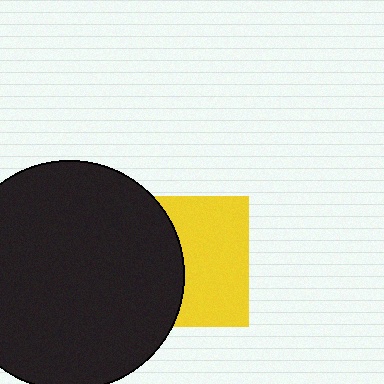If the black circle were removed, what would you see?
You would see the complete yellow square.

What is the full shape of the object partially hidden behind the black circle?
The partially hidden object is a yellow square.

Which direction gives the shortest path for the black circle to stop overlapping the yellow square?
Moving left gives the shortest separation.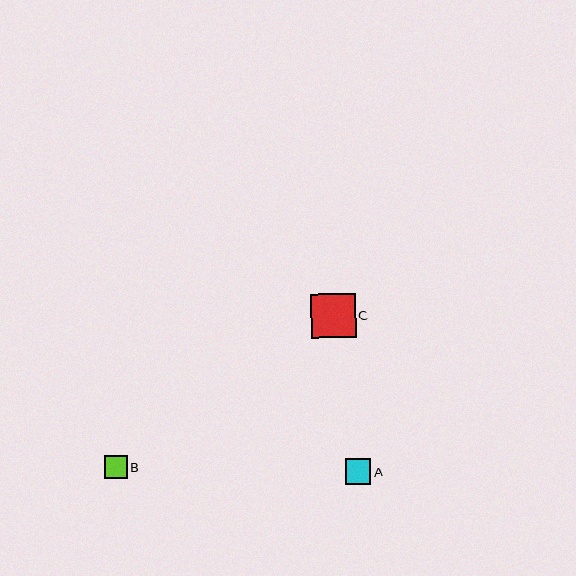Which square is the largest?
Square C is the largest with a size of approximately 44 pixels.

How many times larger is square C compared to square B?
Square C is approximately 2.0 times the size of square B.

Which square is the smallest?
Square B is the smallest with a size of approximately 23 pixels.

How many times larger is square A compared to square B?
Square A is approximately 1.1 times the size of square B.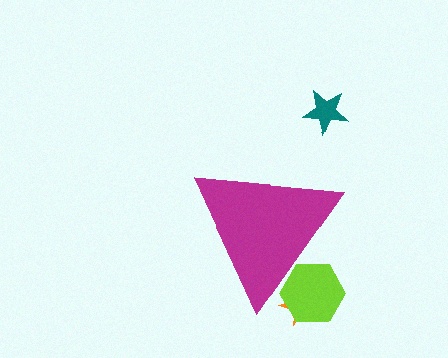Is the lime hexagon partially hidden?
Yes, the lime hexagon is partially hidden behind the magenta triangle.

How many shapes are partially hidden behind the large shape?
2 shapes are partially hidden.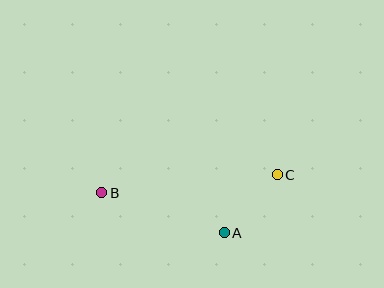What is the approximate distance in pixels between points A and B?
The distance between A and B is approximately 129 pixels.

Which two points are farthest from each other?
Points B and C are farthest from each other.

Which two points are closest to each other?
Points A and C are closest to each other.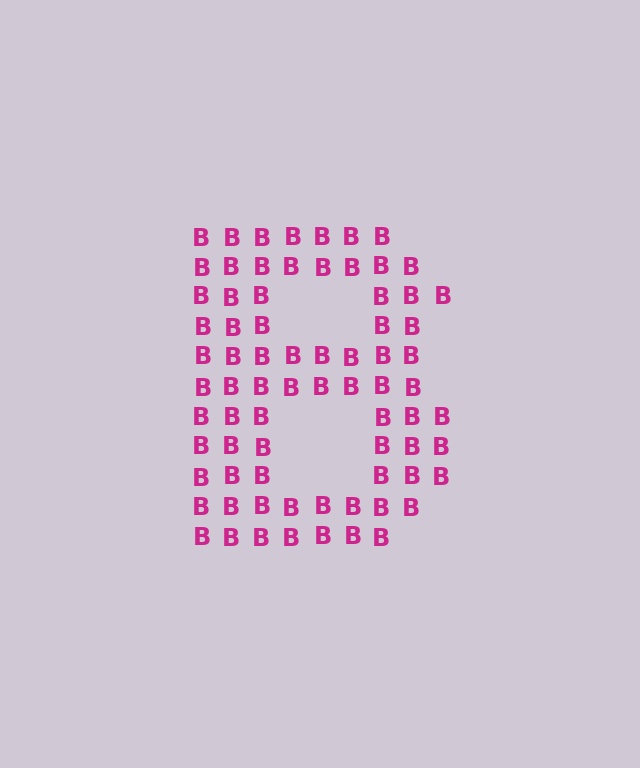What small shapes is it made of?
It is made of small letter B's.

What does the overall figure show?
The overall figure shows the letter B.